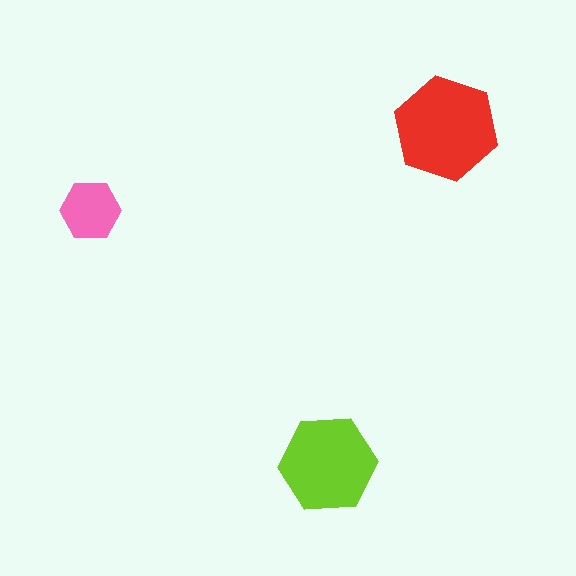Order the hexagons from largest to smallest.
the red one, the lime one, the pink one.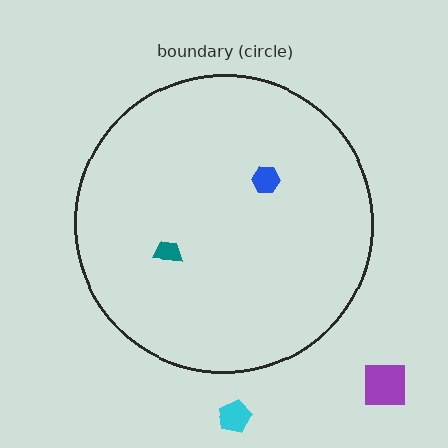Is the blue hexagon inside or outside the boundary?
Inside.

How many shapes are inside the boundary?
2 inside, 2 outside.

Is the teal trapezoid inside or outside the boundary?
Inside.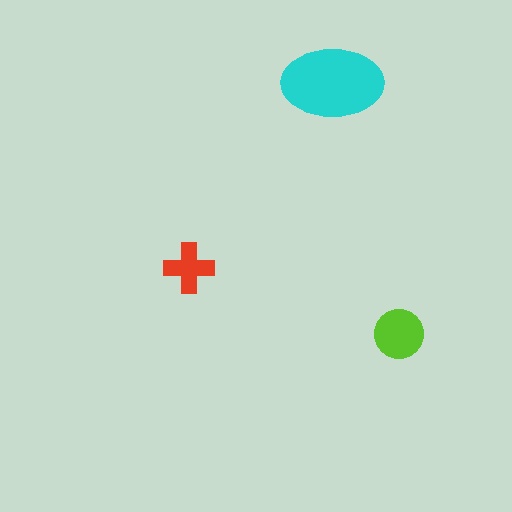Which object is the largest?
The cyan ellipse.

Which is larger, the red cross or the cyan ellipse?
The cyan ellipse.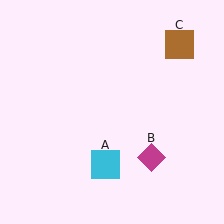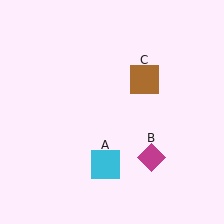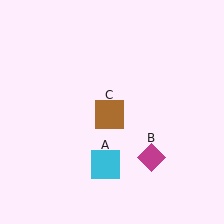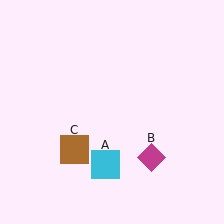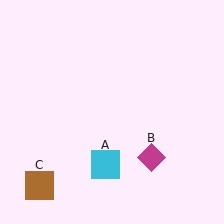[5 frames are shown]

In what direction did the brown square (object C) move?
The brown square (object C) moved down and to the left.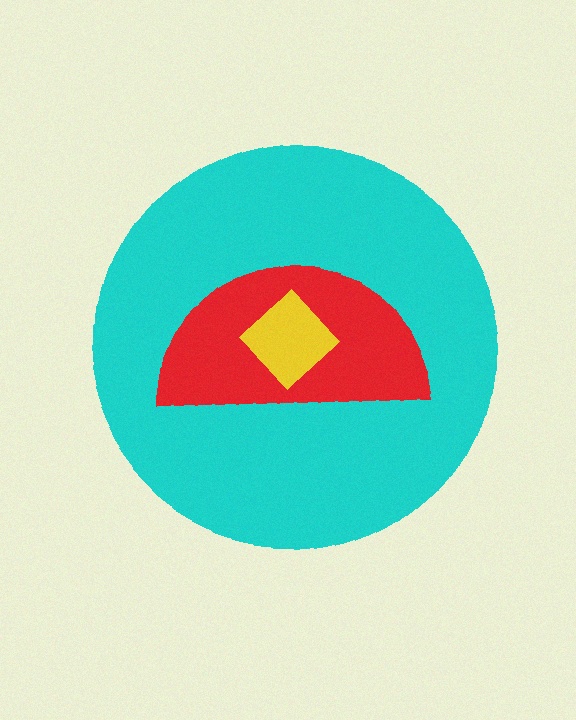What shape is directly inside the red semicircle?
The yellow diamond.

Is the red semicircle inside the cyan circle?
Yes.